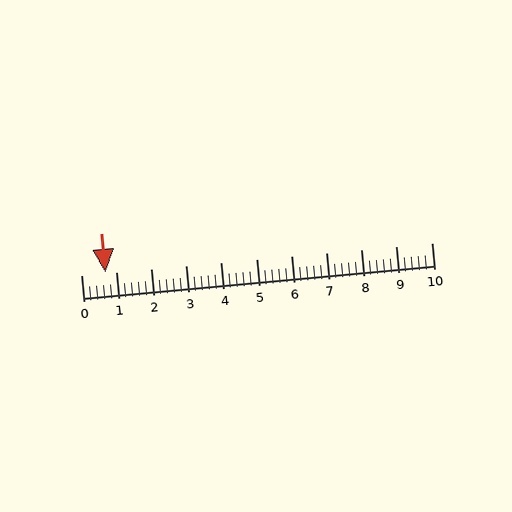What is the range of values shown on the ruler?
The ruler shows values from 0 to 10.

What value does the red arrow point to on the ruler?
The red arrow points to approximately 0.7.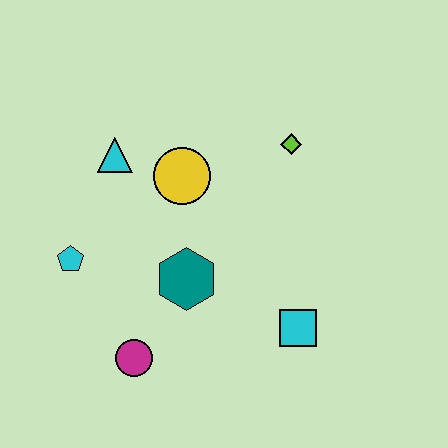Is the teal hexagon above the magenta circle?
Yes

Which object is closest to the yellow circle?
The cyan triangle is closest to the yellow circle.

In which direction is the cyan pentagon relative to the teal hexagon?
The cyan pentagon is to the left of the teal hexagon.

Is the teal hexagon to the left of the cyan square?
Yes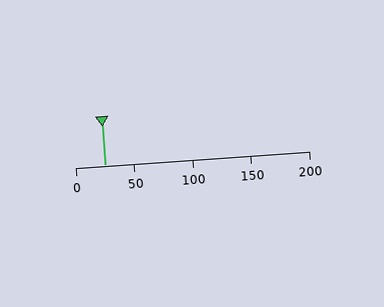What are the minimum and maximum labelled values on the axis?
The axis runs from 0 to 200.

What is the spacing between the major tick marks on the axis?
The major ticks are spaced 50 apart.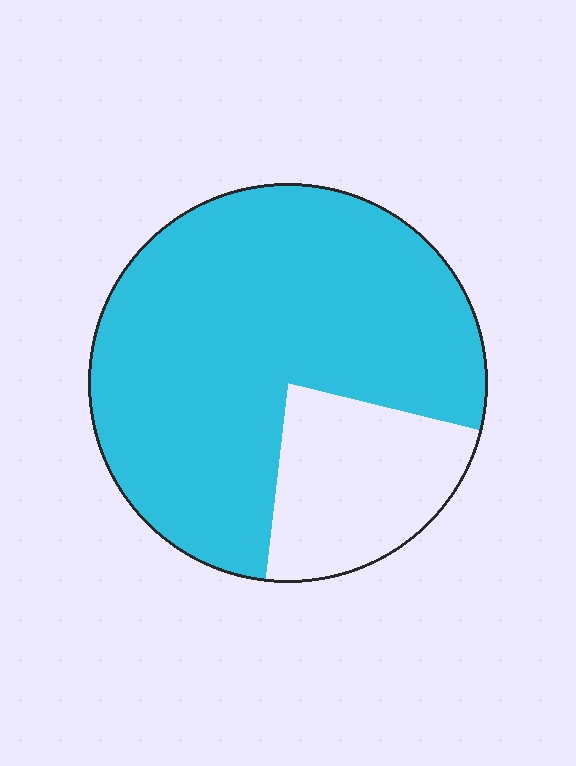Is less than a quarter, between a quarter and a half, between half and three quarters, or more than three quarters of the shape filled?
More than three quarters.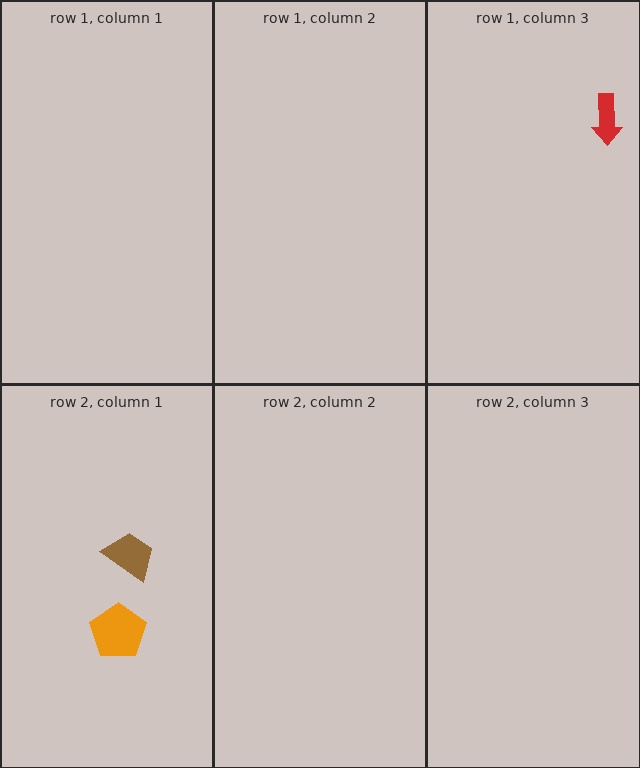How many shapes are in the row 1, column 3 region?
1.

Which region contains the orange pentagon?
The row 2, column 1 region.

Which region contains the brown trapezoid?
The row 2, column 1 region.